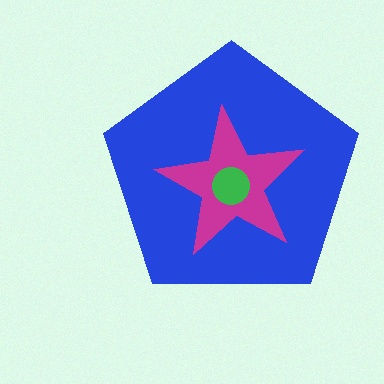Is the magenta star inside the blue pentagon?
Yes.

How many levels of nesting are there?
3.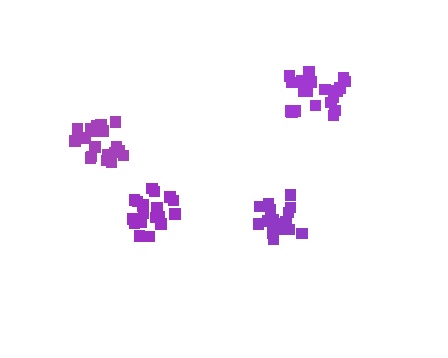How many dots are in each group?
Group 1: 18 dots, Group 2: 19 dots, Group 3: 20 dots, Group 4: 19 dots (76 total).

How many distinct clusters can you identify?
There are 4 distinct clusters.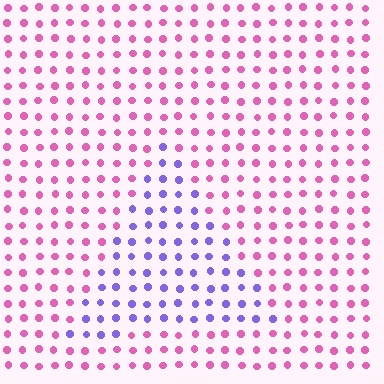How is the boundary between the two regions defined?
The boundary is defined purely by a slight shift in hue (about 64 degrees). Spacing, size, and orientation are identical on both sides.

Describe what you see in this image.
The image is filled with small pink elements in a uniform arrangement. A triangle-shaped region is visible where the elements are tinted to a slightly different hue, forming a subtle color boundary.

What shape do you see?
I see a triangle.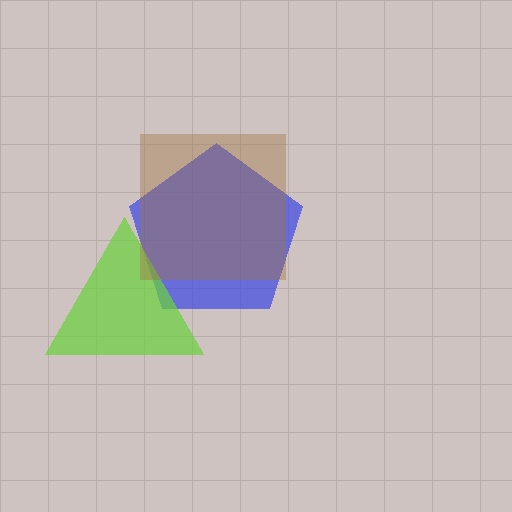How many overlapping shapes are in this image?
There are 3 overlapping shapes in the image.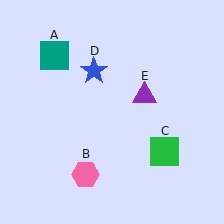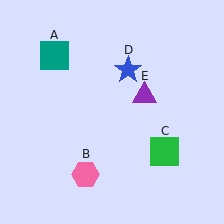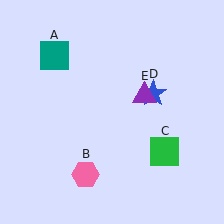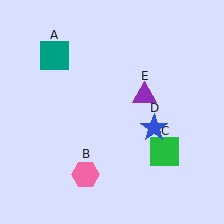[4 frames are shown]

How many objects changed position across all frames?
1 object changed position: blue star (object D).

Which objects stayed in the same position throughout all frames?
Teal square (object A) and pink hexagon (object B) and green square (object C) and purple triangle (object E) remained stationary.